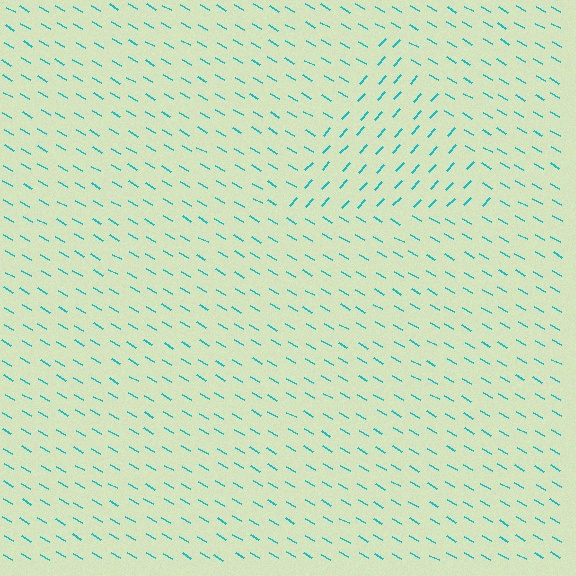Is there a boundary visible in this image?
Yes, there is a texture boundary formed by a change in line orientation.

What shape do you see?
I see a triangle.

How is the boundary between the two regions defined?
The boundary is defined purely by a change in line orientation (approximately 77 degrees difference). All lines are the same color and thickness.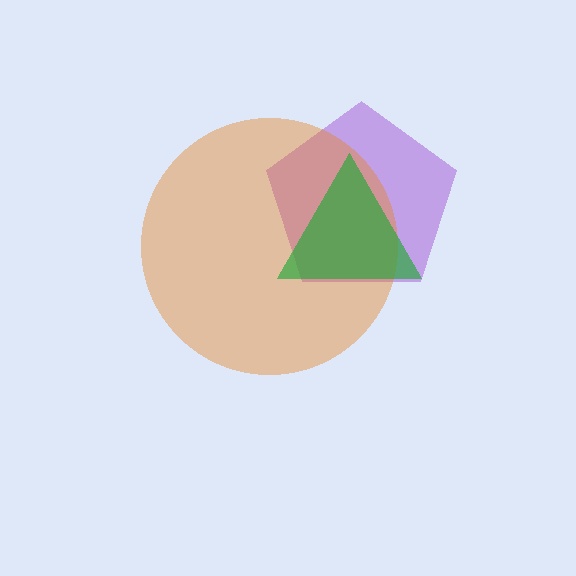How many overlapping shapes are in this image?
There are 3 overlapping shapes in the image.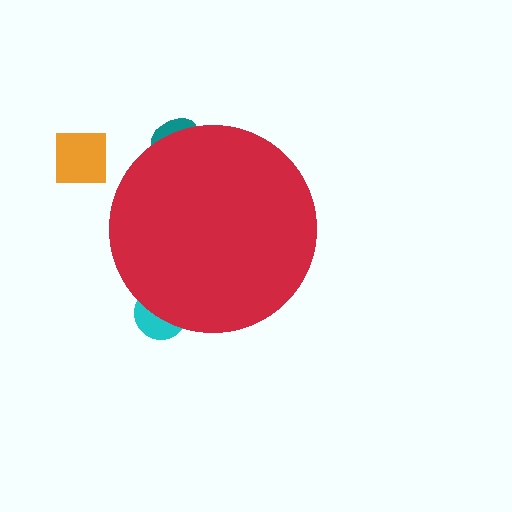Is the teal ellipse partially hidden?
Yes, the teal ellipse is partially hidden behind the red circle.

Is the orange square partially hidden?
No, the orange square is fully visible.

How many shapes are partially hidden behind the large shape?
2 shapes are partially hidden.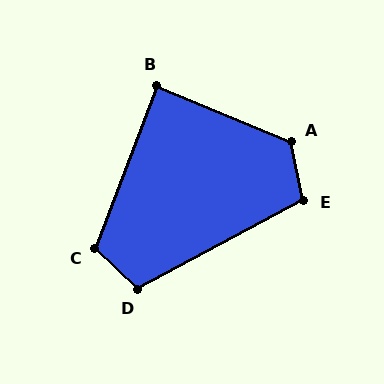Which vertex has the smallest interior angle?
B, at approximately 88 degrees.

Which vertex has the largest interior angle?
A, at approximately 124 degrees.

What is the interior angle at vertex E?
Approximately 107 degrees (obtuse).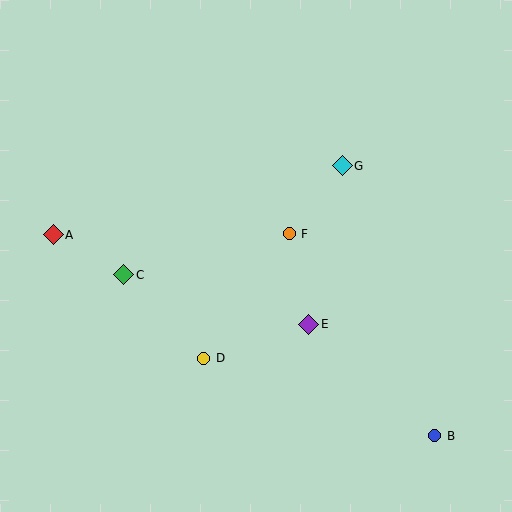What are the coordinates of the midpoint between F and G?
The midpoint between F and G is at (316, 200).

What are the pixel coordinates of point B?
Point B is at (435, 436).